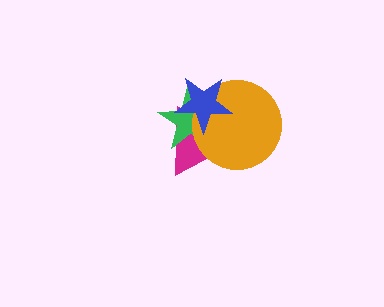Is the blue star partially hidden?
No, no other shape covers it.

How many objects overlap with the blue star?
3 objects overlap with the blue star.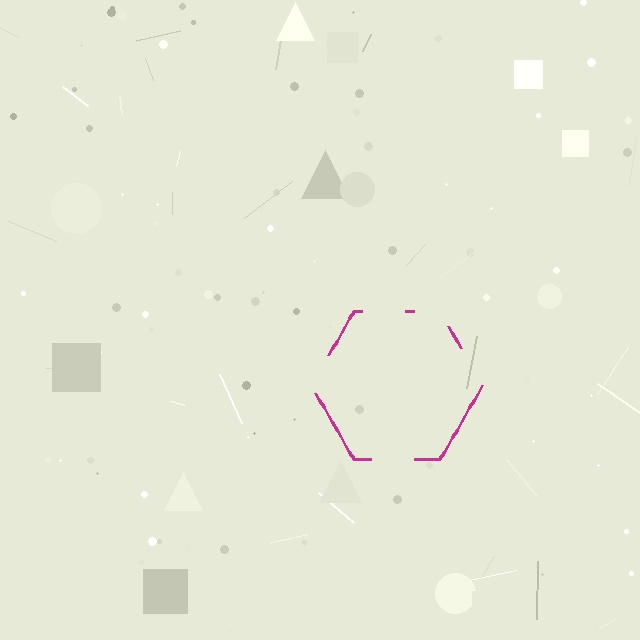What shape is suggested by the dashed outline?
The dashed outline suggests a hexagon.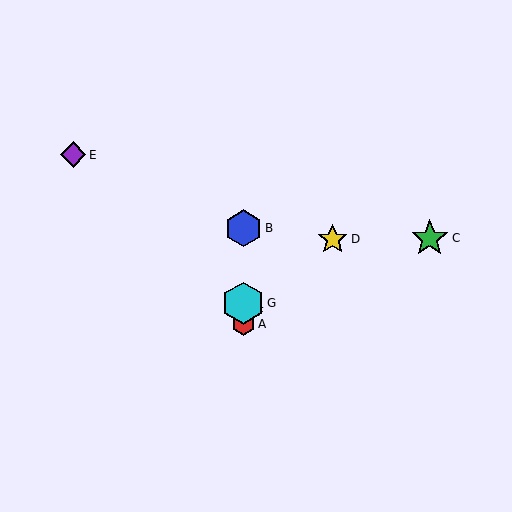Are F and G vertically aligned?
Yes, both are at x≈243.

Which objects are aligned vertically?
Objects A, B, F, G are aligned vertically.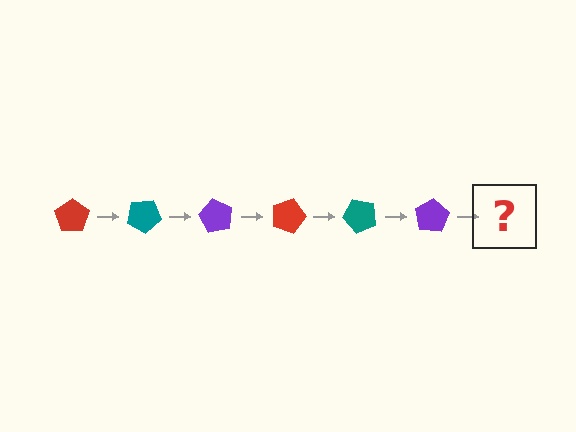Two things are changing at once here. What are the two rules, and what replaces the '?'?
The two rules are that it rotates 30 degrees each step and the color cycles through red, teal, and purple. The '?' should be a red pentagon, rotated 180 degrees from the start.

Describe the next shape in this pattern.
It should be a red pentagon, rotated 180 degrees from the start.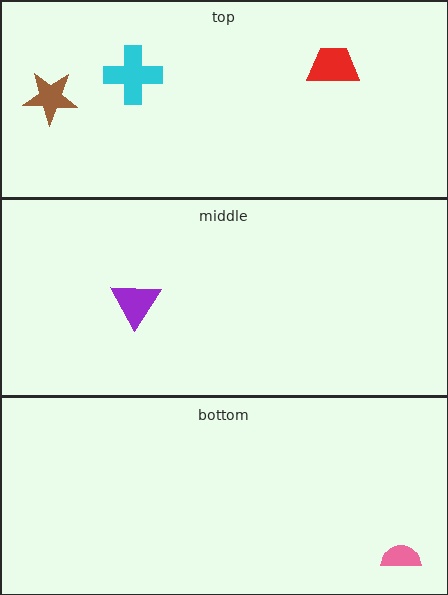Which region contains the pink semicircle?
The bottom region.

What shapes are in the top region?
The red trapezoid, the cyan cross, the brown star.